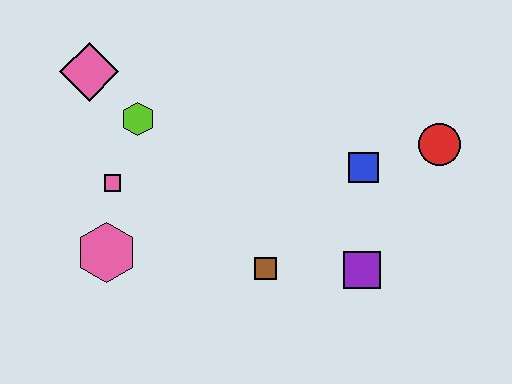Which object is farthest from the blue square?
The pink diamond is farthest from the blue square.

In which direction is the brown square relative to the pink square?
The brown square is to the right of the pink square.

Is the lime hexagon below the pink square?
No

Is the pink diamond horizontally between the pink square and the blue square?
No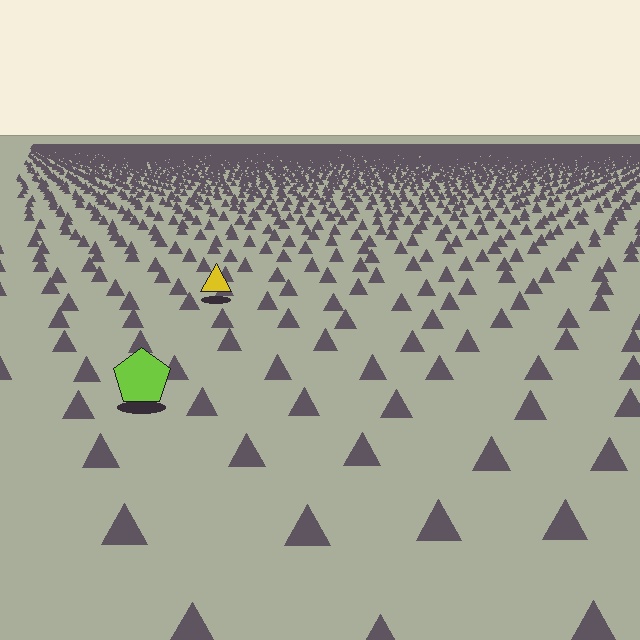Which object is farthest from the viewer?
The yellow triangle is farthest from the viewer. It appears smaller and the ground texture around it is denser.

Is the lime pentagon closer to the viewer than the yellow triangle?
Yes. The lime pentagon is closer — you can tell from the texture gradient: the ground texture is coarser near it.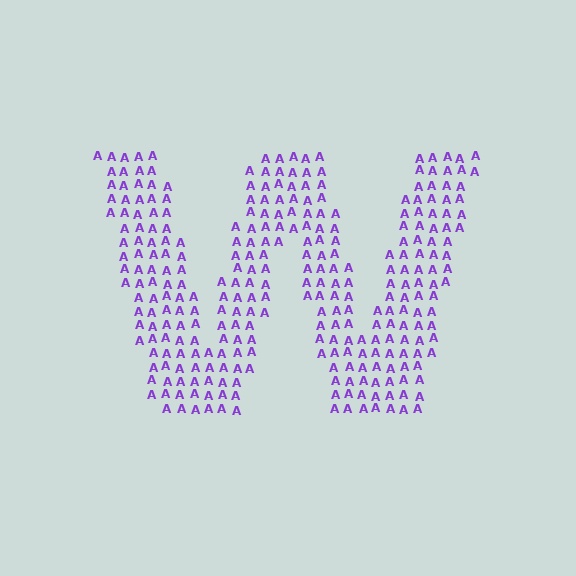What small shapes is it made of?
It is made of small letter A's.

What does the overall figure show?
The overall figure shows the letter W.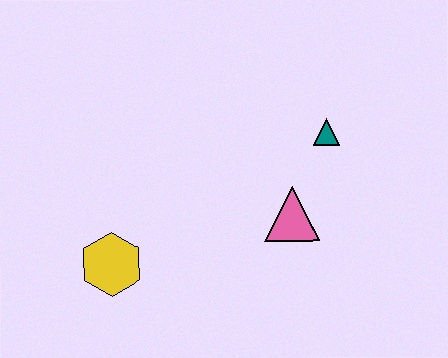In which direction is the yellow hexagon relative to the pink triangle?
The yellow hexagon is to the left of the pink triangle.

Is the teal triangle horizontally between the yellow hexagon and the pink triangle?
No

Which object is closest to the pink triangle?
The teal triangle is closest to the pink triangle.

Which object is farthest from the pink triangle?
The yellow hexagon is farthest from the pink triangle.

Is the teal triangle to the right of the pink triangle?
Yes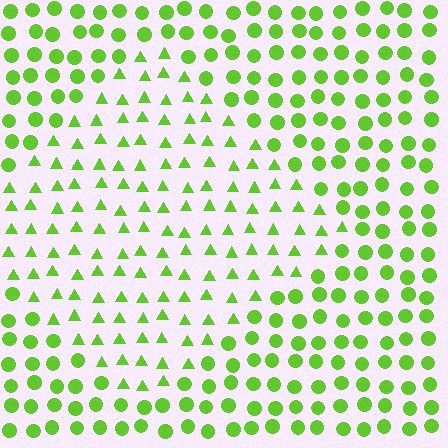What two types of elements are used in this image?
The image uses triangles inside the diamond region and circles outside it.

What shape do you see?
I see a diamond.